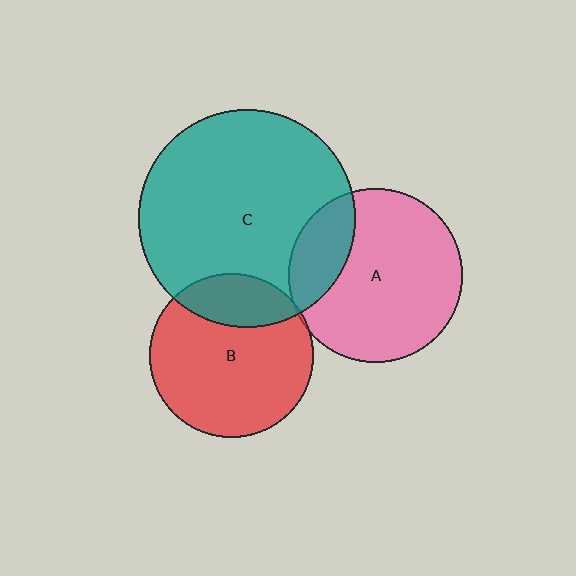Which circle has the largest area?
Circle C (teal).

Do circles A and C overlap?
Yes.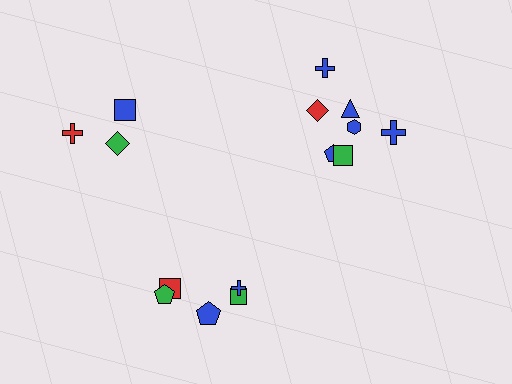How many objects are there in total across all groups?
There are 15 objects.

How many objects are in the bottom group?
There are 5 objects.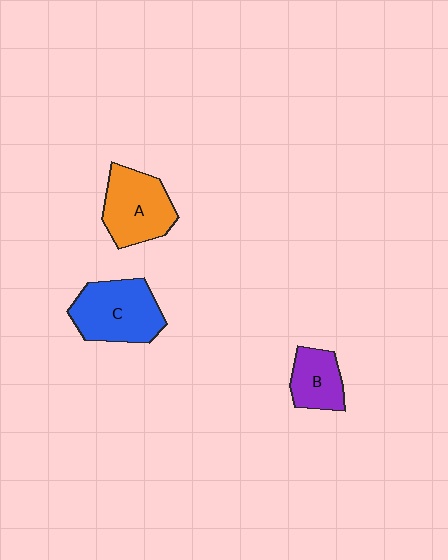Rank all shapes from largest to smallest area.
From largest to smallest: C (blue), A (orange), B (purple).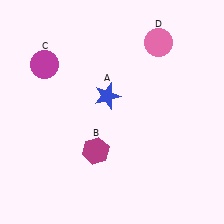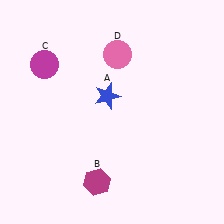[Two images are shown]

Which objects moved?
The objects that moved are: the magenta hexagon (B), the pink circle (D).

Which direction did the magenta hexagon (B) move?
The magenta hexagon (B) moved down.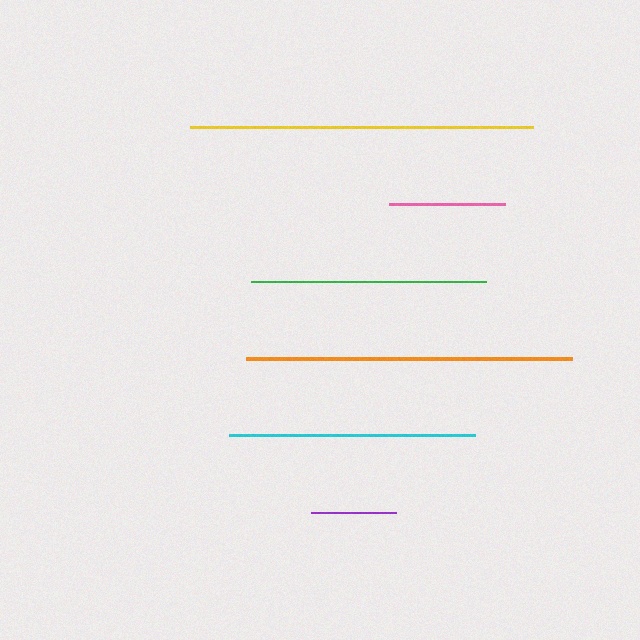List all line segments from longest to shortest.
From longest to shortest: yellow, orange, cyan, green, pink, purple.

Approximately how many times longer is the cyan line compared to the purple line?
The cyan line is approximately 2.9 times the length of the purple line.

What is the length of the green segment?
The green segment is approximately 235 pixels long.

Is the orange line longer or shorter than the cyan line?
The orange line is longer than the cyan line.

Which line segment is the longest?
The yellow line is the longest at approximately 343 pixels.